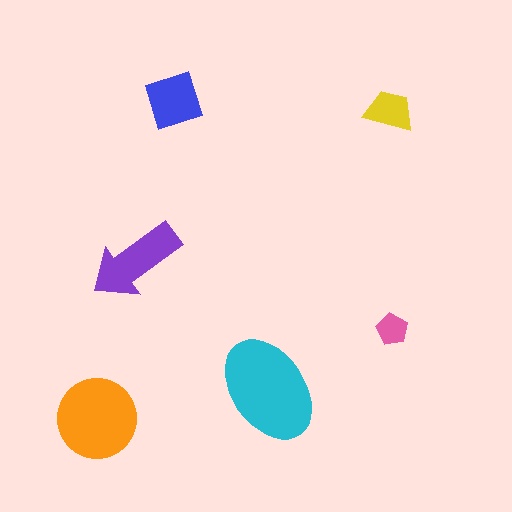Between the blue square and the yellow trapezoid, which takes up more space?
The blue square.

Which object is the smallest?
The pink pentagon.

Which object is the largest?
The cyan ellipse.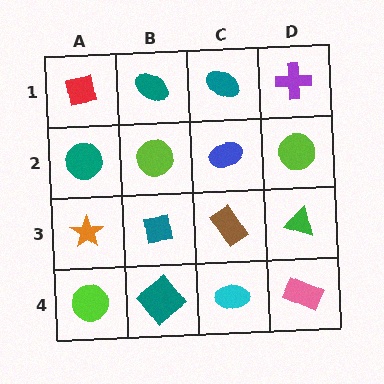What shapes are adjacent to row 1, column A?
A teal circle (row 2, column A), a teal ellipse (row 1, column B).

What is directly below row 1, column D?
A lime circle.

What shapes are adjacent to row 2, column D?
A purple cross (row 1, column D), a green triangle (row 3, column D), a blue ellipse (row 2, column C).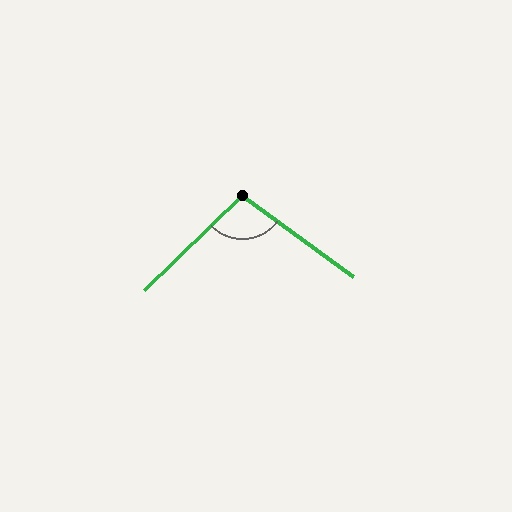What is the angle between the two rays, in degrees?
Approximately 100 degrees.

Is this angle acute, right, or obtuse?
It is obtuse.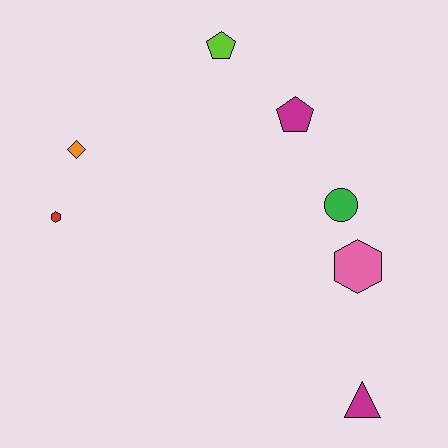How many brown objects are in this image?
There are no brown objects.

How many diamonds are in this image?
There is 1 diamond.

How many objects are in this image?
There are 7 objects.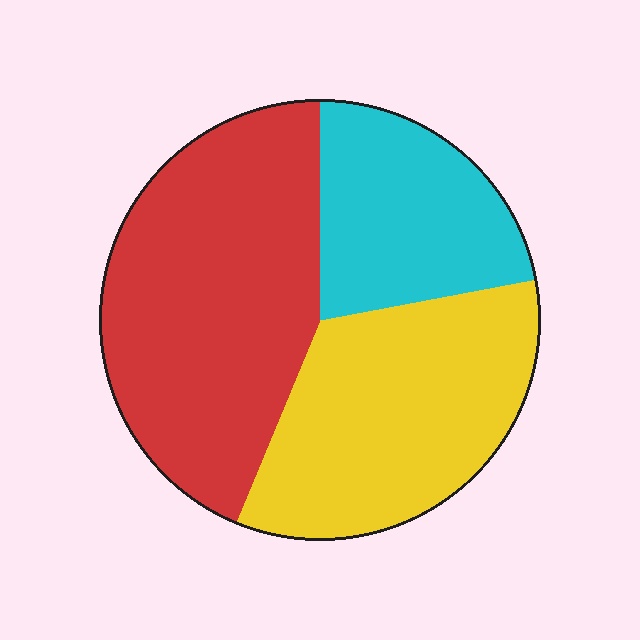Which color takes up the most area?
Red, at roughly 45%.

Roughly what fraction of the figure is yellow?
Yellow takes up about one third (1/3) of the figure.